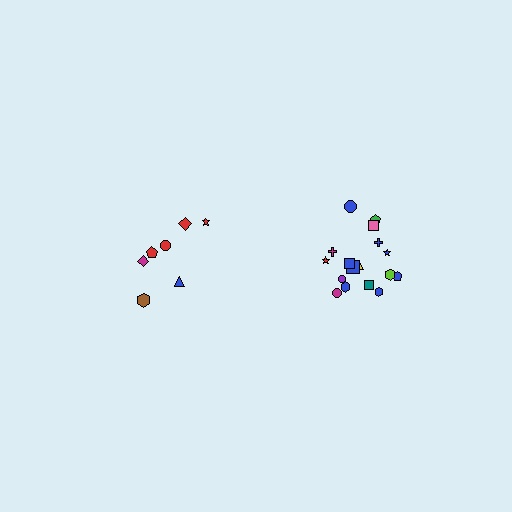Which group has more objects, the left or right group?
The right group.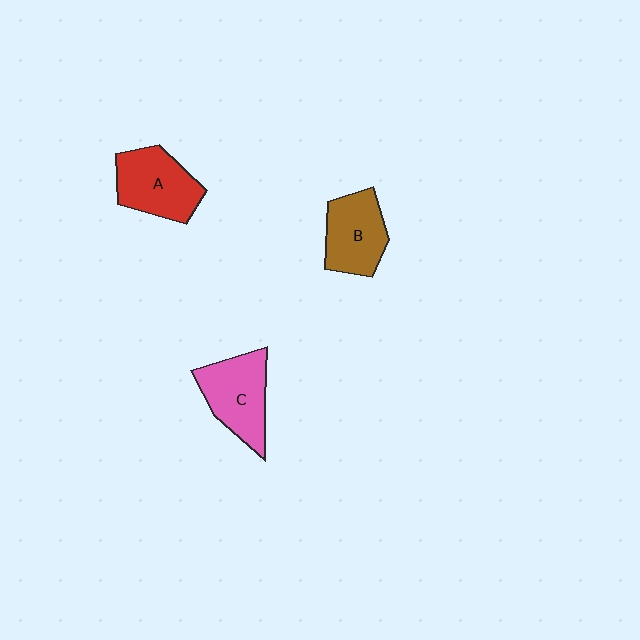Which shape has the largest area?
Shape C (pink).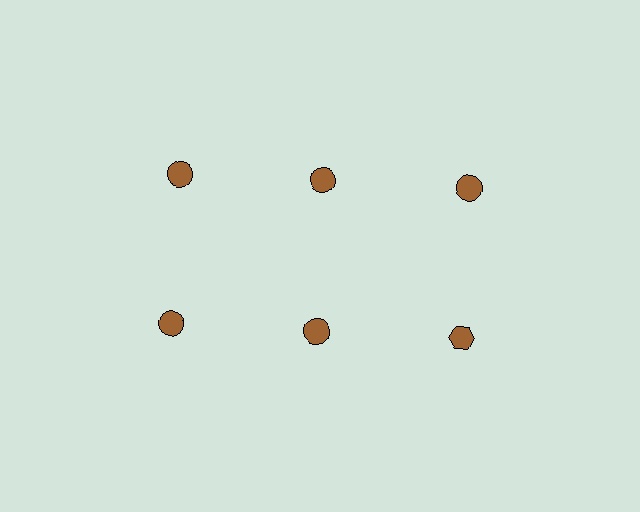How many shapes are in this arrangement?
There are 6 shapes arranged in a grid pattern.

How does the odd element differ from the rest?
It has a different shape: hexagon instead of circle.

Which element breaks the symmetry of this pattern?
The brown hexagon in the second row, center column breaks the symmetry. All other shapes are brown circles.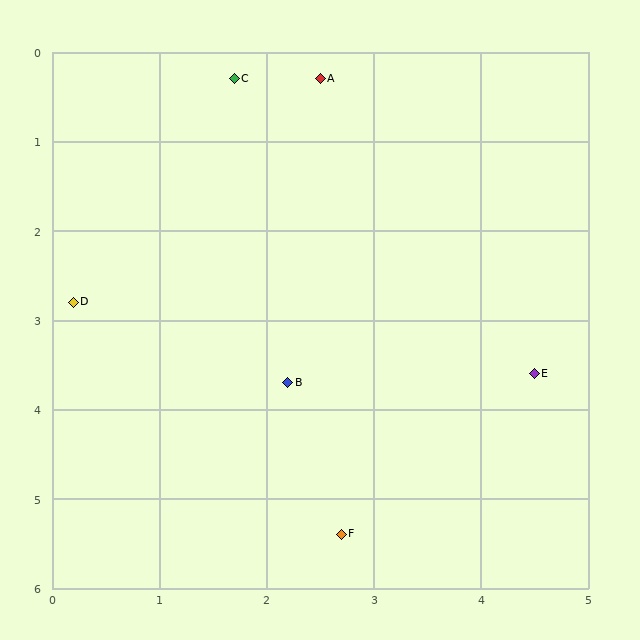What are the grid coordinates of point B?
Point B is at approximately (2.2, 3.7).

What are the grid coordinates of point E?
Point E is at approximately (4.5, 3.6).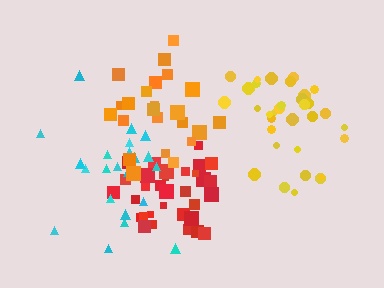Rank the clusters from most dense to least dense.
red, yellow, orange, cyan.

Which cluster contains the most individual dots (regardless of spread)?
Red (34).